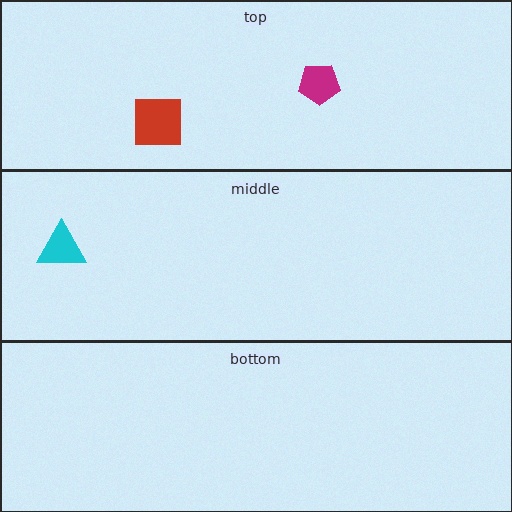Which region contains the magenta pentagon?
The top region.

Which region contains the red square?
The top region.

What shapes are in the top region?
The magenta pentagon, the red square.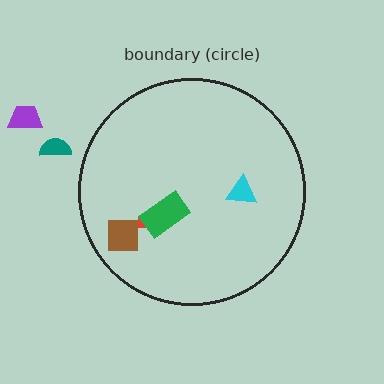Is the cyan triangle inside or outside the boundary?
Inside.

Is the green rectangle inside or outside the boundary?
Inside.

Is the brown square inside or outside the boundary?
Inside.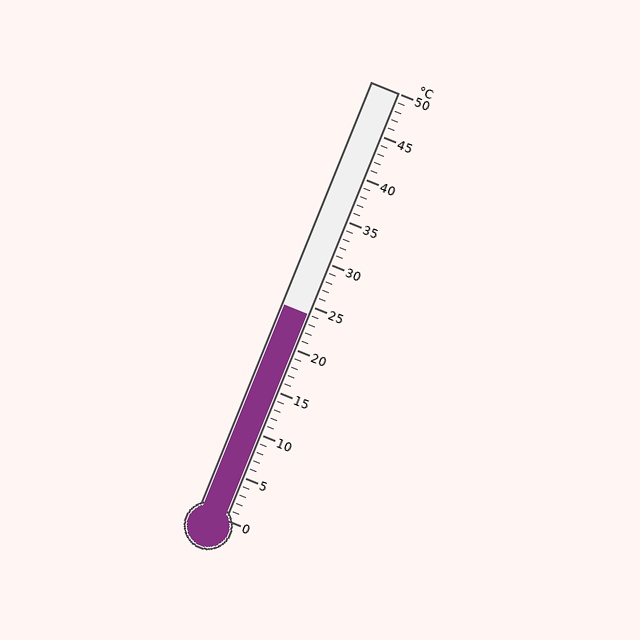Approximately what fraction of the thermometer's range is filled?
The thermometer is filled to approximately 50% of its range.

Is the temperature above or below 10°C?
The temperature is above 10°C.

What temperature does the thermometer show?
The thermometer shows approximately 24°C.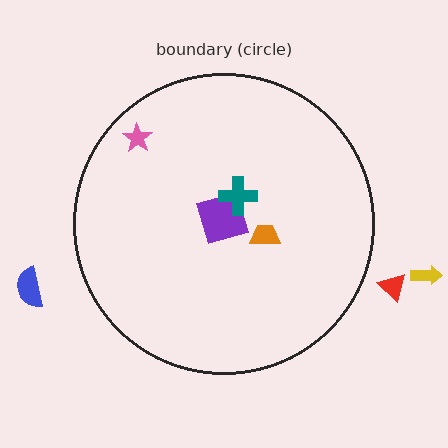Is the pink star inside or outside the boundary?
Inside.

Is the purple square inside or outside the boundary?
Inside.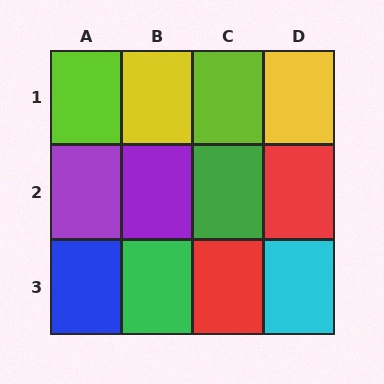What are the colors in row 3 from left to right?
Blue, green, red, cyan.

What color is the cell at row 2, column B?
Purple.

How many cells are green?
2 cells are green.